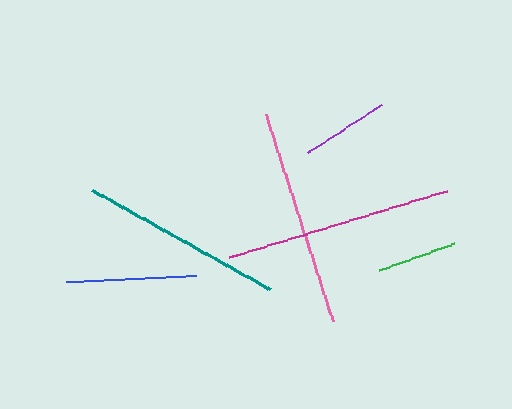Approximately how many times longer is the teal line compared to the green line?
The teal line is approximately 2.6 times the length of the green line.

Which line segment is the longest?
The magenta line is the longest at approximately 227 pixels.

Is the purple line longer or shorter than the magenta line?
The magenta line is longer than the purple line.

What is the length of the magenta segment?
The magenta segment is approximately 227 pixels long.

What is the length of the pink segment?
The pink segment is approximately 218 pixels long.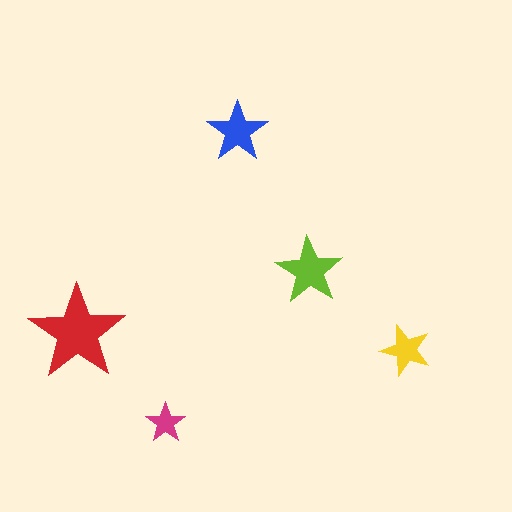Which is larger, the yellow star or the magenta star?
The yellow one.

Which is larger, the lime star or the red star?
The red one.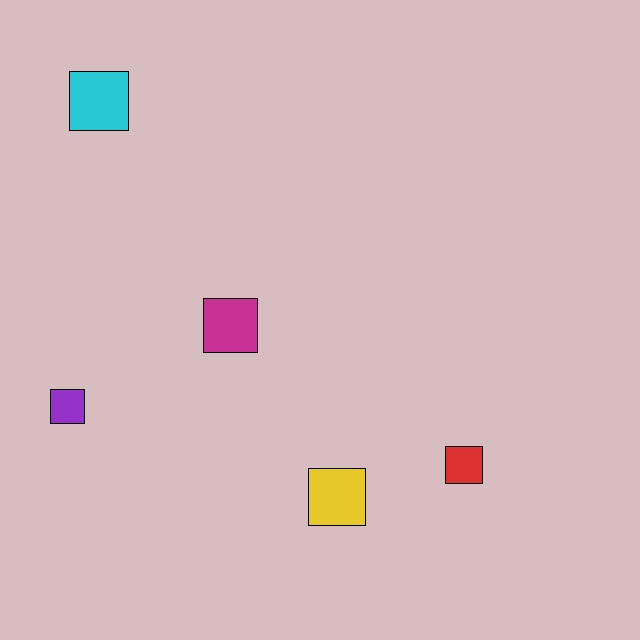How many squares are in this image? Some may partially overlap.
There are 5 squares.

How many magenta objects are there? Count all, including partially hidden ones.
There is 1 magenta object.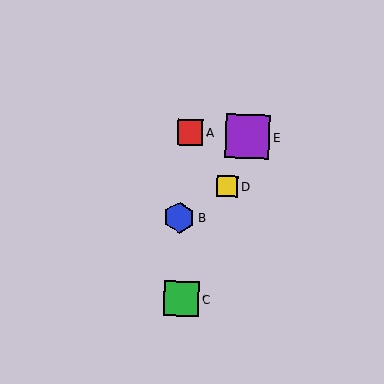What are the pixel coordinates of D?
Object D is at (227, 186).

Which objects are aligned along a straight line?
Objects C, D, E are aligned along a straight line.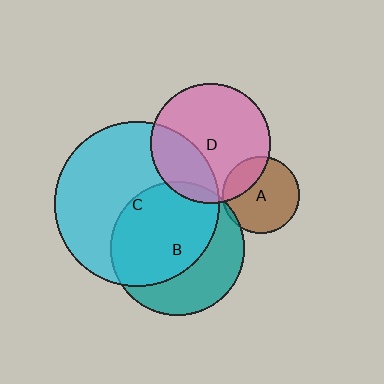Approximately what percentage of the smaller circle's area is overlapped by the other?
Approximately 30%.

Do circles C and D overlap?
Yes.